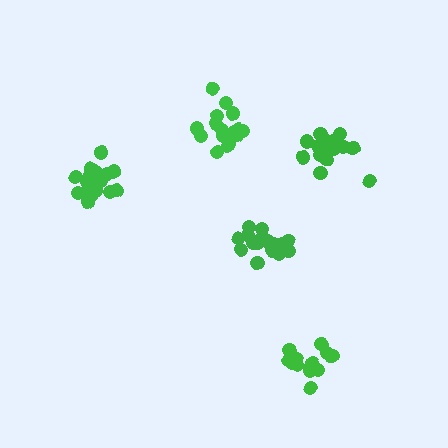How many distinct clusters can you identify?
There are 5 distinct clusters.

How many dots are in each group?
Group 1: 15 dots, Group 2: 16 dots, Group 3: 16 dots, Group 4: 18 dots, Group 5: 19 dots (84 total).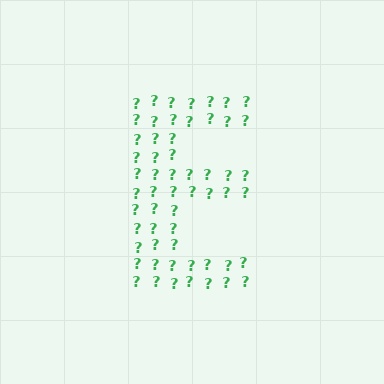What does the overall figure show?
The overall figure shows the letter E.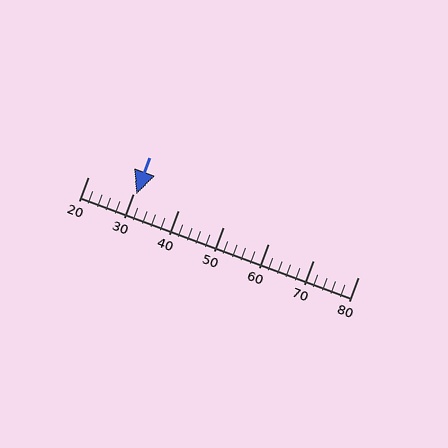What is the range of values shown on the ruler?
The ruler shows values from 20 to 80.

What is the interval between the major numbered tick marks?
The major tick marks are spaced 10 units apart.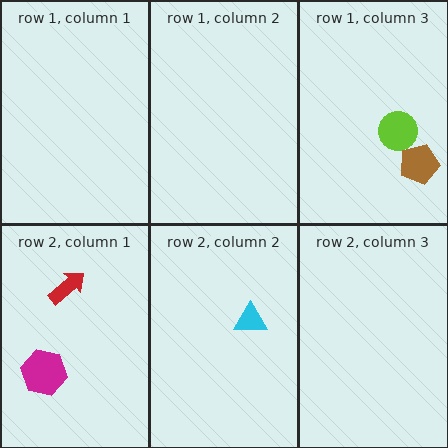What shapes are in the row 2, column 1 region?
The magenta hexagon, the red arrow.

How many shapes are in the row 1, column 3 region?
2.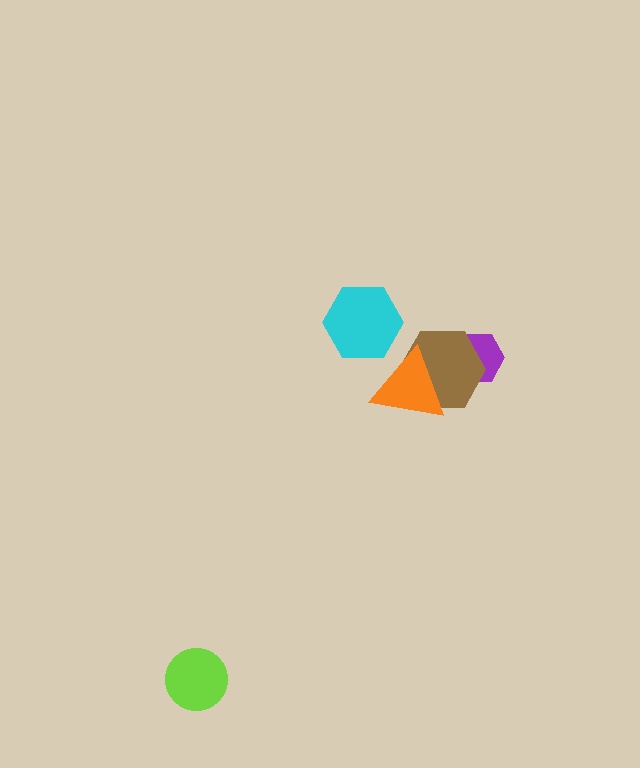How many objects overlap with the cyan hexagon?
0 objects overlap with the cyan hexagon.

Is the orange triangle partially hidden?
No, no other shape covers it.